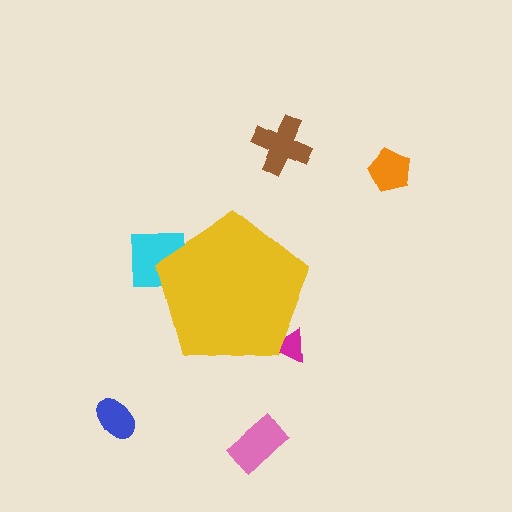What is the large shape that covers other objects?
A yellow pentagon.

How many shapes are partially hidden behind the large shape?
2 shapes are partially hidden.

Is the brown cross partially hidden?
No, the brown cross is fully visible.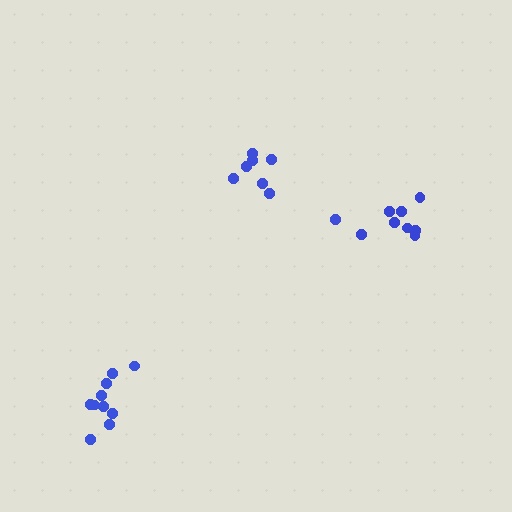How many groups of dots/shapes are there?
There are 3 groups.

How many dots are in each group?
Group 1: 8 dots, Group 2: 10 dots, Group 3: 8 dots (26 total).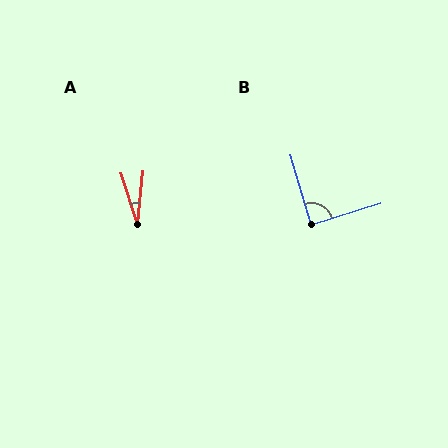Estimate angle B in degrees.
Approximately 89 degrees.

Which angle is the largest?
B, at approximately 89 degrees.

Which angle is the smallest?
A, at approximately 24 degrees.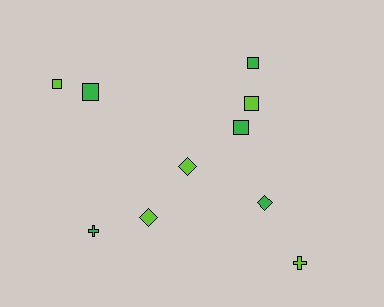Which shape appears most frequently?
Square, with 5 objects.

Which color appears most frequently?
Lime, with 5 objects.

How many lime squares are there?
There are 2 lime squares.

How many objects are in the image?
There are 10 objects.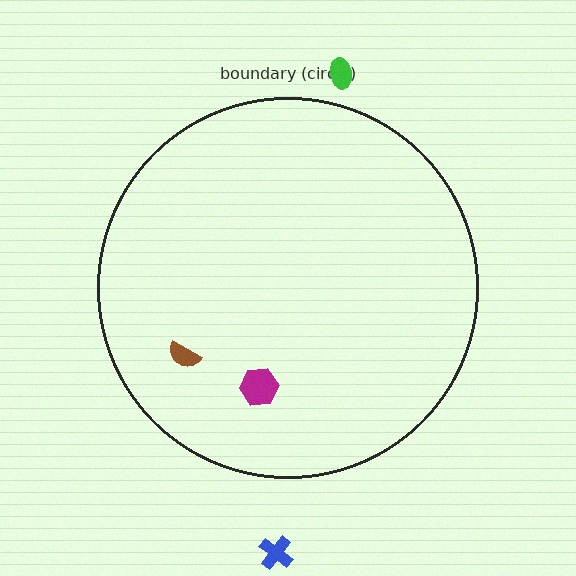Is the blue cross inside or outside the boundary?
Outside.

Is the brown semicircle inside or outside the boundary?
Inside.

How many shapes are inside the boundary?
2 inside, 2 outside.